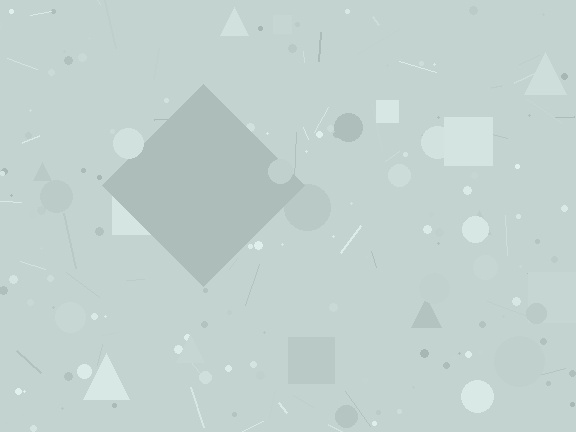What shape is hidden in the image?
A diamond is hidden in the image.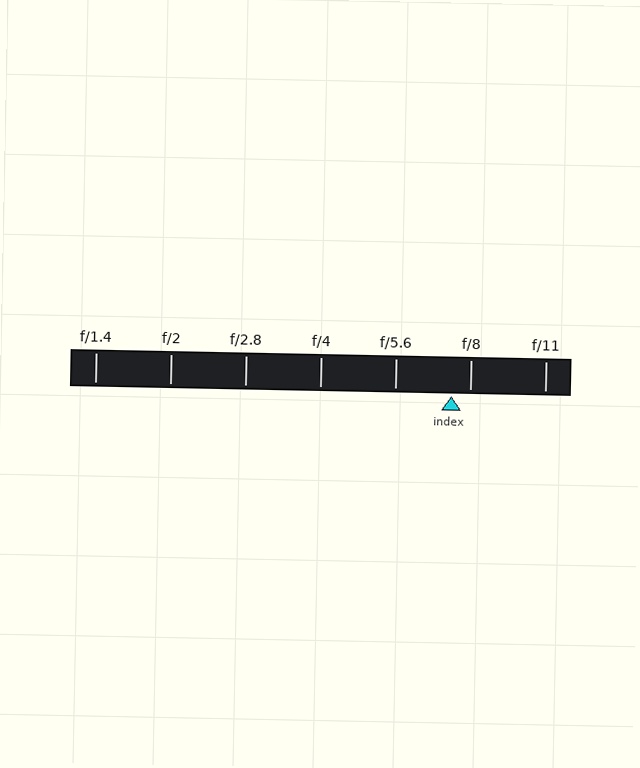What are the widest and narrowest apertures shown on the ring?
The widest aperture shown is f/1.4 and the narrowest is f/11.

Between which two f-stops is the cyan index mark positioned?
The index mark is between f/5.6 and f/8.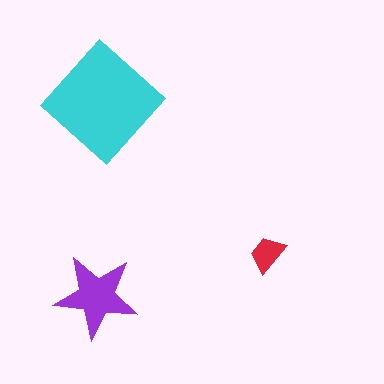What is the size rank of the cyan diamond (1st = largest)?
1st.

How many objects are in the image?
There are 3 objects in the image.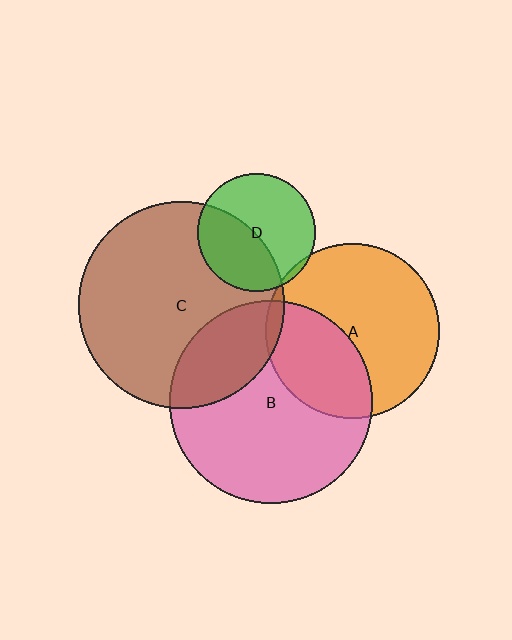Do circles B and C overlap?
Yes.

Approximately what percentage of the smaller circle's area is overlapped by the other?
Approximately 25%.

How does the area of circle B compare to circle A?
Approximately 1.4 times.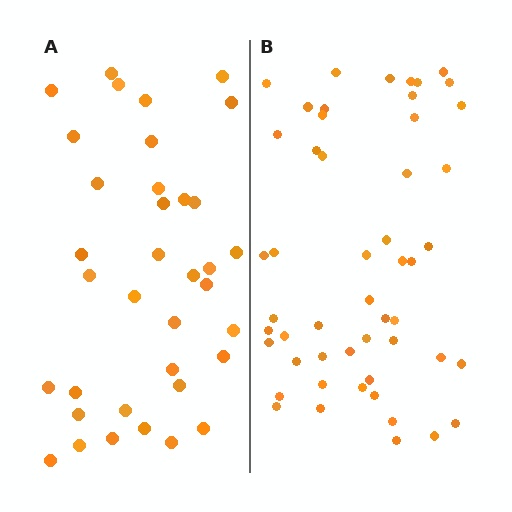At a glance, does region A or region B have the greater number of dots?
Region B (the right region) has more dots.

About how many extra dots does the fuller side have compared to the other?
Region B has approximately 15 more dots than region A.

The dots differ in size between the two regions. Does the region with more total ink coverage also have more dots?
No. Region A has more total ink coverage because its dots are larger, but region B actually contains more individual dots. Total area can be misleading — the number of items is what matters here.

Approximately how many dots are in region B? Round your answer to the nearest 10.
About 50 dots. (The exact count is 51, which rounds to 50.)